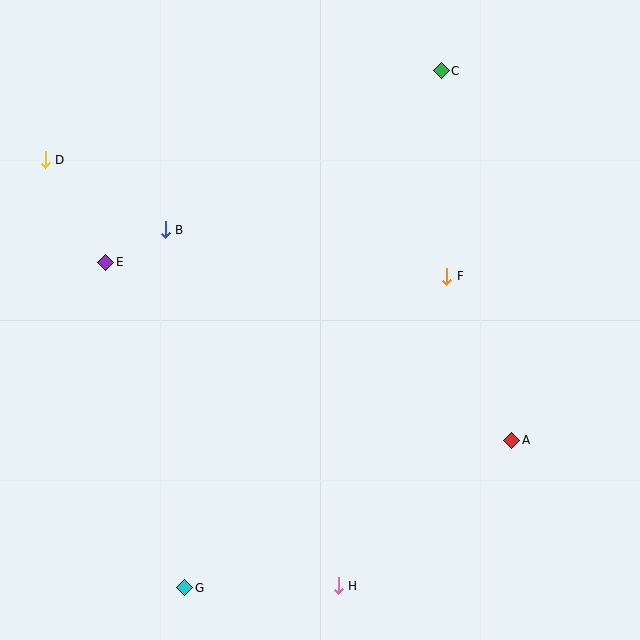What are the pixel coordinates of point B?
Point B is at (165, 230).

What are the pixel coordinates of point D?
Point D is at (45, 160).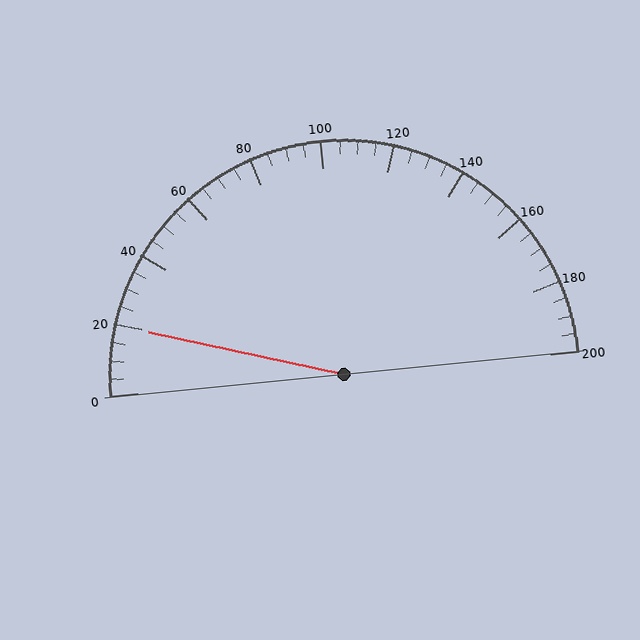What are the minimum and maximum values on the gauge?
The gauge ranges from 0 to 200.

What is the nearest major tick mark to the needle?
The nearest major tick mark is 20.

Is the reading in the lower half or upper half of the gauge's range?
The reading is in the lower half of the range (0 to 200).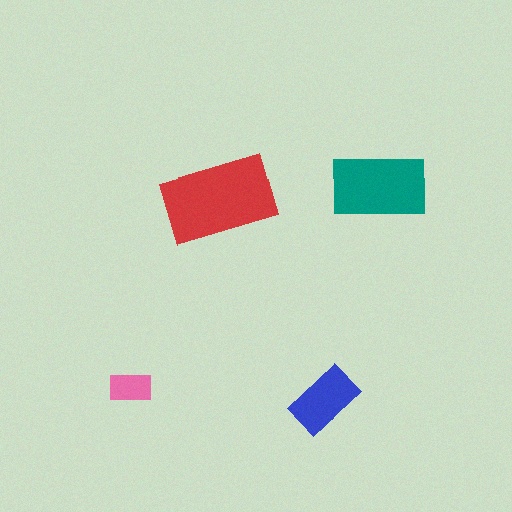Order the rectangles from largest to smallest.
the red one, the teal one, the blue one, the pink one.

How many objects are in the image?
There are 4 objects in the image.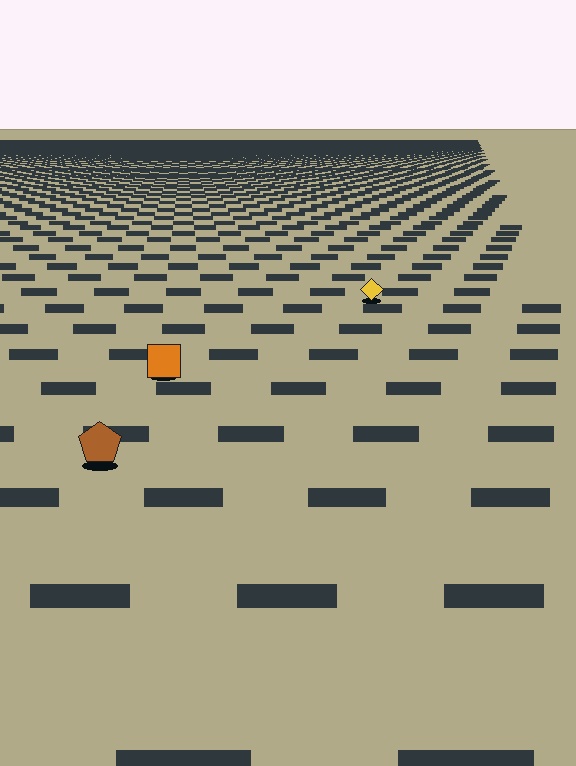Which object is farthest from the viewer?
The yellow diamond is farthest from the viewer. It appears smaller and the ground texture around it is denser.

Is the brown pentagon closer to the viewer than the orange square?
Yes. The brown pentagon is closer — you can tell from the texture gradient: the ground texture is coarser near it.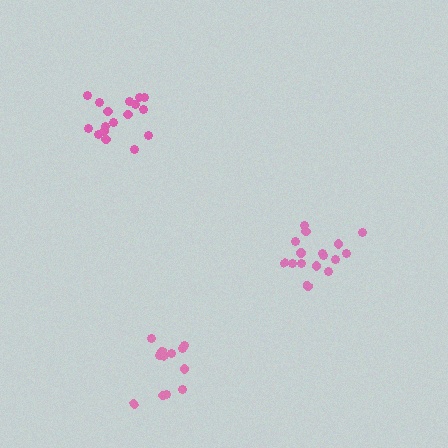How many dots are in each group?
Group 1: 16 dots, Group 2: 17 dots, Group 3: 12 dots (45 total).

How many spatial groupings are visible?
There are 3 spatial groupings.